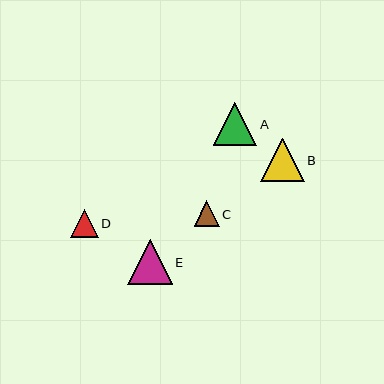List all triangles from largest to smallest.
From largest to smallest: E, B, A, D, C.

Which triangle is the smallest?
Triangle C is the smallest with a size of approximately 25 pixels.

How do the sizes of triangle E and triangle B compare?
Triangle E and triangle B are approximately the same size.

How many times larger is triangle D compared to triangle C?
Triangle D is approximately 1.1 times the size of triangle C.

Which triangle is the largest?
Triangle E is the largest with a size of approximately 45 pixels.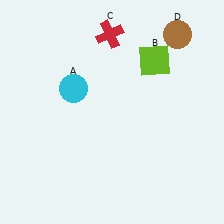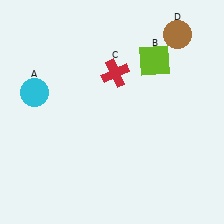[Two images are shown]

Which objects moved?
The objects that moved are: the cyan circle (A), the red cross (C).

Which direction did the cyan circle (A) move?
The cyan circle (A) moved left.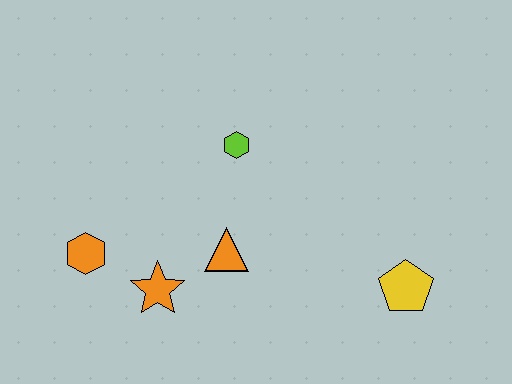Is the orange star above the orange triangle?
No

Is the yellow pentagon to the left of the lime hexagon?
No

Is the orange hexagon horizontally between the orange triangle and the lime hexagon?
No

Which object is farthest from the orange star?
The yellow pentagon is farthest from the orange star.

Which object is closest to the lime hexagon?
The orange triangle is closest to the lime hexagon.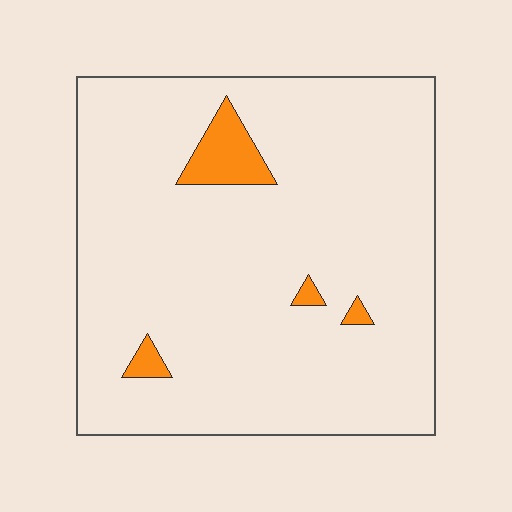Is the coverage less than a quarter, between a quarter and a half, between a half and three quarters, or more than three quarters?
Less than a quarter.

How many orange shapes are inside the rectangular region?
4.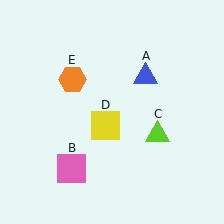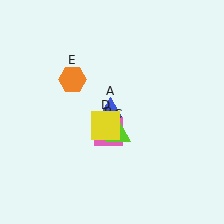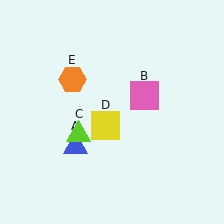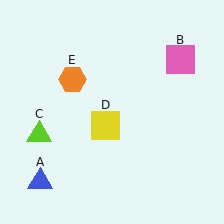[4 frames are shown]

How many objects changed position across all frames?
3 objects changed position: blue triangle (object A), pink square (object B), lime triangle (object C).